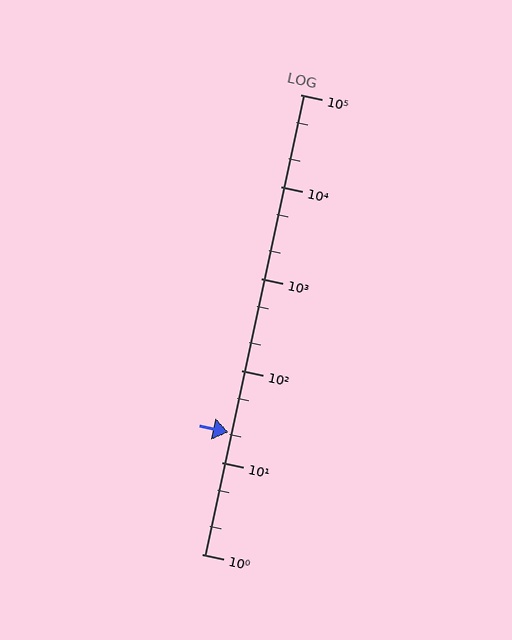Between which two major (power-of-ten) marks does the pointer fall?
The pointer is between 10 and 100.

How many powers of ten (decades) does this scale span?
The scale spans 5 decades, from 1 to 100000.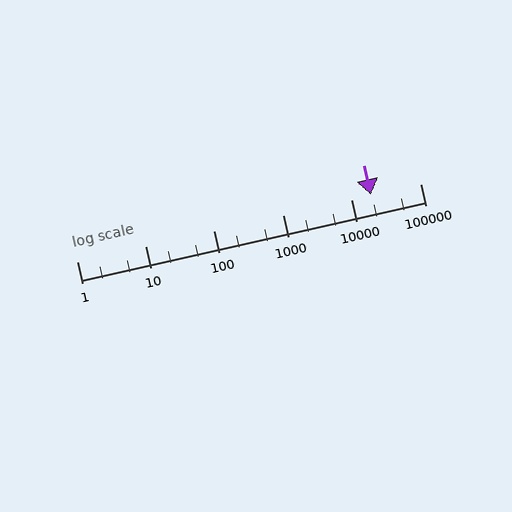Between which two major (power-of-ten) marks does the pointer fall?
The pointer is between 10000 and 100000.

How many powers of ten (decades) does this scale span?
The scale spans 5 decades, from 1 to 100000.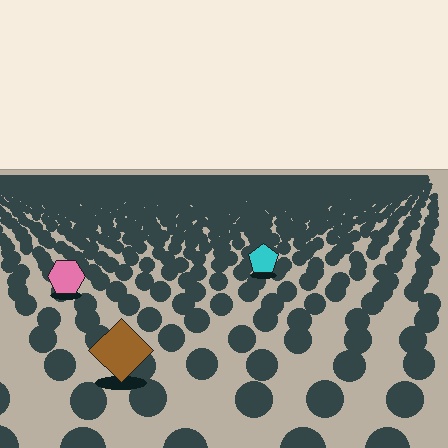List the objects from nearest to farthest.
From nearest to farthest: the brown diamond, the pink hexagon, the cyan pentagon.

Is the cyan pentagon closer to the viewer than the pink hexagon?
No. The pink hexagon is closer — you can tell from the texture gradient: the ground texture is coarser near it.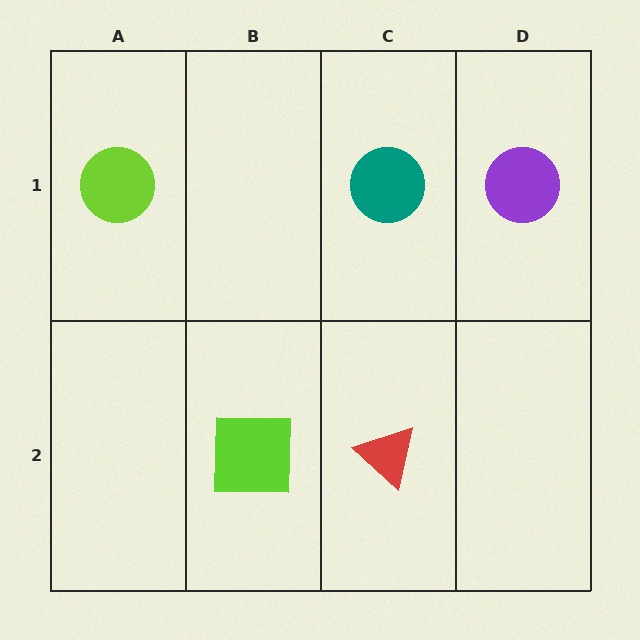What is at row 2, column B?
A lime square.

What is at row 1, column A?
A lime circle.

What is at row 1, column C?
A teal circle.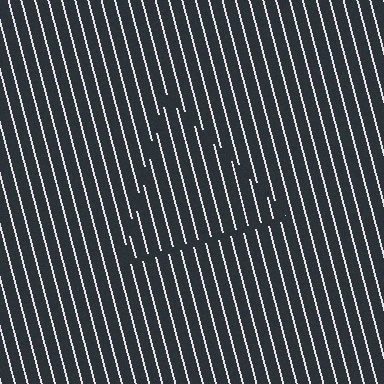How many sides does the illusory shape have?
3 sides — the line-ends trace a triangle.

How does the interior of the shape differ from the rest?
The interior of the shape contains the same grating, shifted by half a period — the contour is defined by the phase discontinuity where line-ends from the inner and outer gratings abut.